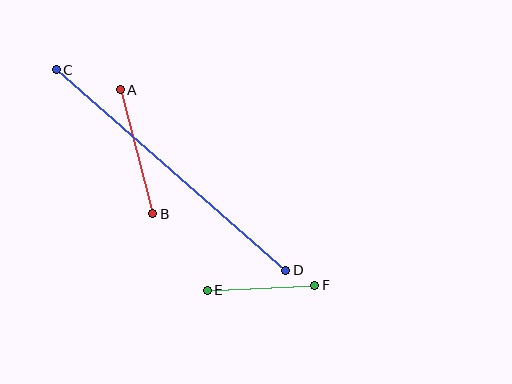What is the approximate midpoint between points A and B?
The midpoint is at approximately (137, 152) pixels.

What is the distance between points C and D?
The distance is approximately 305 pixels.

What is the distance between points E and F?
The distance is approximately 107 pixels.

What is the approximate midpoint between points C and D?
The midpoint is at approximately (171, 170) pixels.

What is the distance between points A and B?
The distance is approximately 128 pixels.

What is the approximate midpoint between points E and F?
The midpoint is at approximately (261, 288) pixels.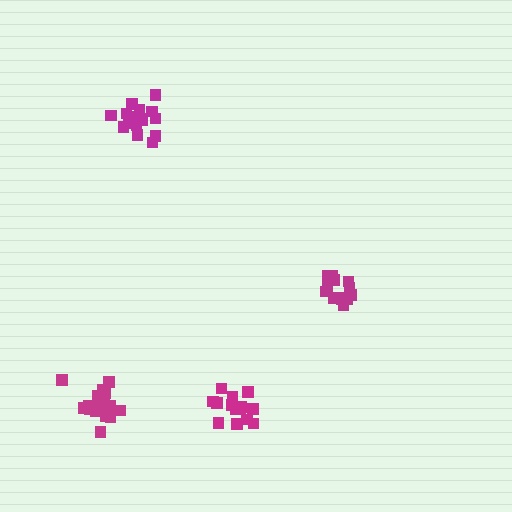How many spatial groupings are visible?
There are 4 spatial groupings.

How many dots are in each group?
Group 1: 14 dots, Group 2: 20 dots, Group 3: 19 dots, Group 4: 14 dots (67 total).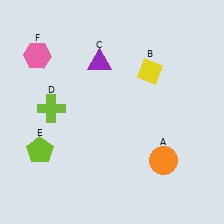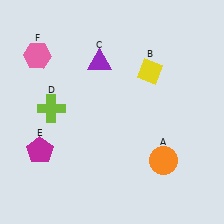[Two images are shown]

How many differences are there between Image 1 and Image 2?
There is 1 difference between the two images.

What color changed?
The pentagon (E) changed from lime in Image 1 to magenta in Image 2.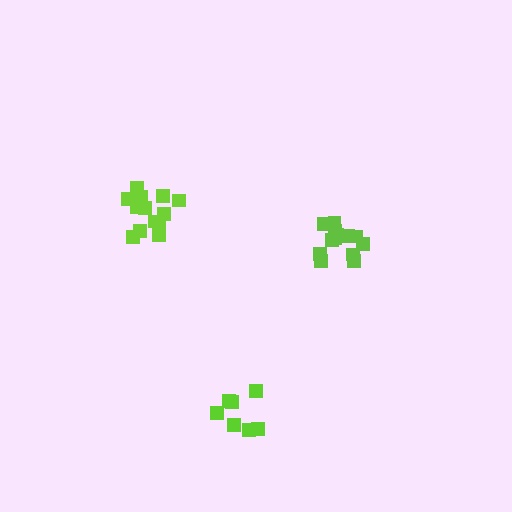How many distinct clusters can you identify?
There are 3 distinct clusters.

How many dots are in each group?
Group 1: 13 dots, Group 2: 13 dots, Group 3: 7 dots (33 total).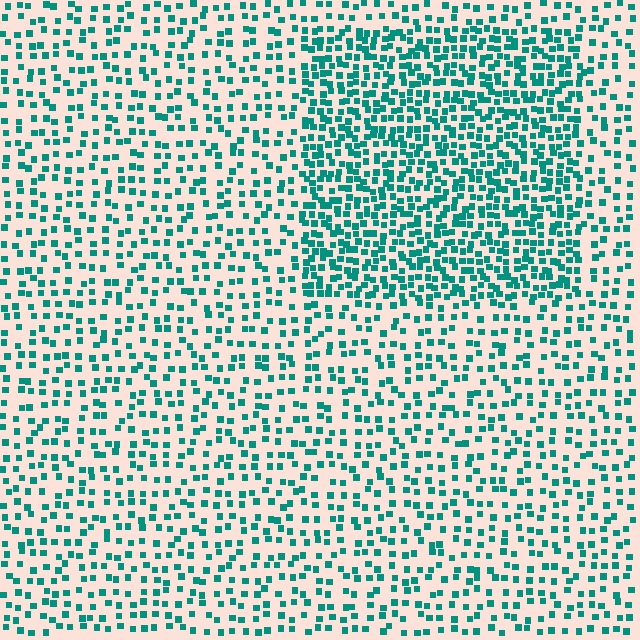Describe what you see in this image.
The image contains small teal elements arranged at two different densities. A rectangle-shaped region is visible where the elements are more densely packed than the surrounding area.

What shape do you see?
I see a rectangle.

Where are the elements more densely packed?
The elements are more densely packed inside the rectangle boundary.